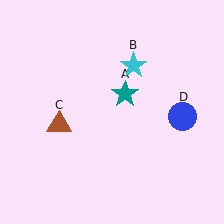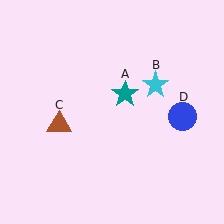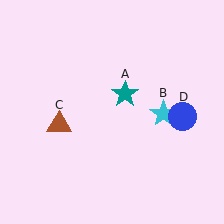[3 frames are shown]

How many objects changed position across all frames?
1 object changed position: cyan star (object B).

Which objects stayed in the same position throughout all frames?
Teal star (object A) and brown triangle (object C) and blue circle (object D) remained stationary.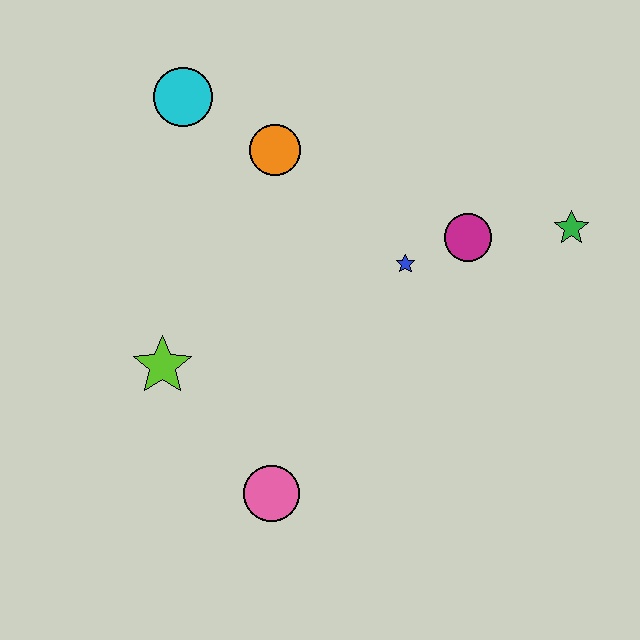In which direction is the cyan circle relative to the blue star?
The cyan circle is to the left of the blue star.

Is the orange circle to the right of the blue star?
No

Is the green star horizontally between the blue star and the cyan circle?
No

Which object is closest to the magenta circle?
The blue star is closest to the magenta circle.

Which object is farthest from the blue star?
The cyan circle is farthest from the blue star.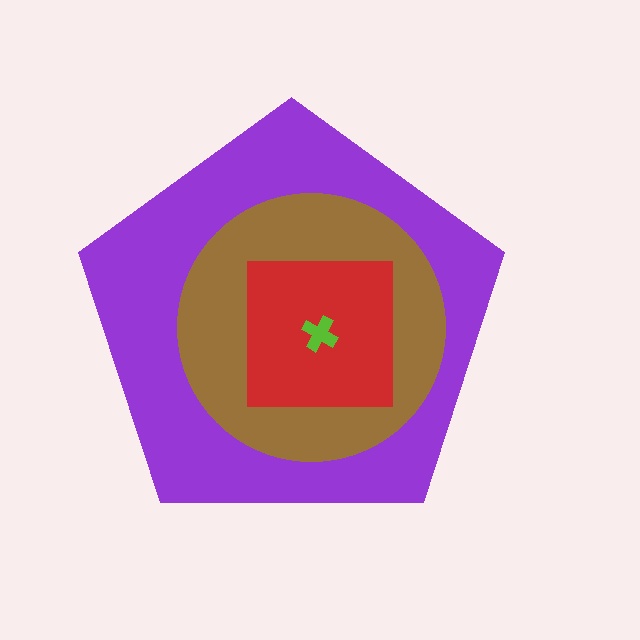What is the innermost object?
The lime cross.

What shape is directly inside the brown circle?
The red square.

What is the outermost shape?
The purple pentagon.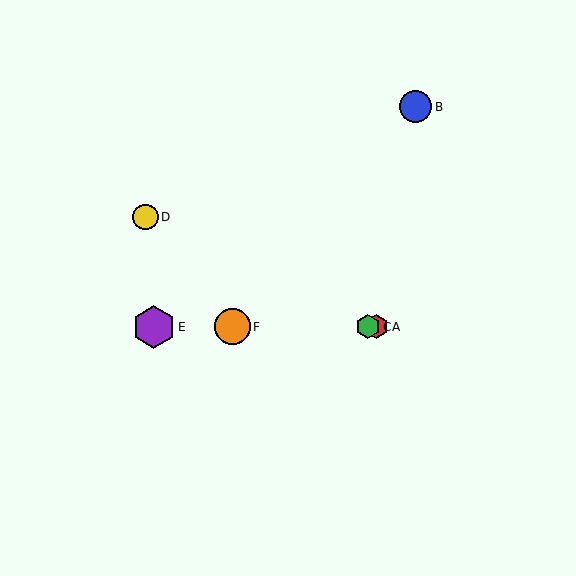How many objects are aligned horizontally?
4 objects (A, C, E, F) are aligned horizontally.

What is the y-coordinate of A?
Object A is at y≈327.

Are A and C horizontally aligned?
Yes, both are at y≈327.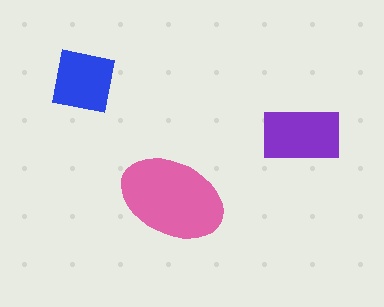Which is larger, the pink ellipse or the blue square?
The pink ellipse.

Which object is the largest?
The pink ellipse.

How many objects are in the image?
There are 3 objects in the image.